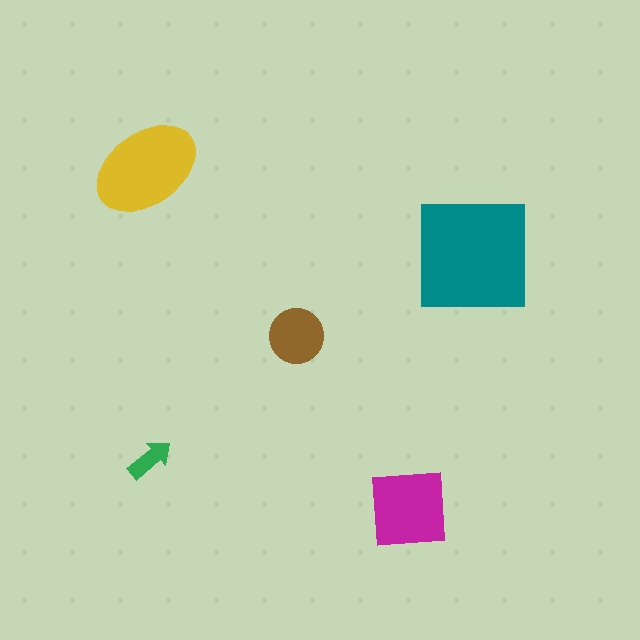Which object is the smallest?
The green arrow.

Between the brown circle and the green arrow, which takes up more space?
The brown circle.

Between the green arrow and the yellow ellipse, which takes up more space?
The yellow ellipse.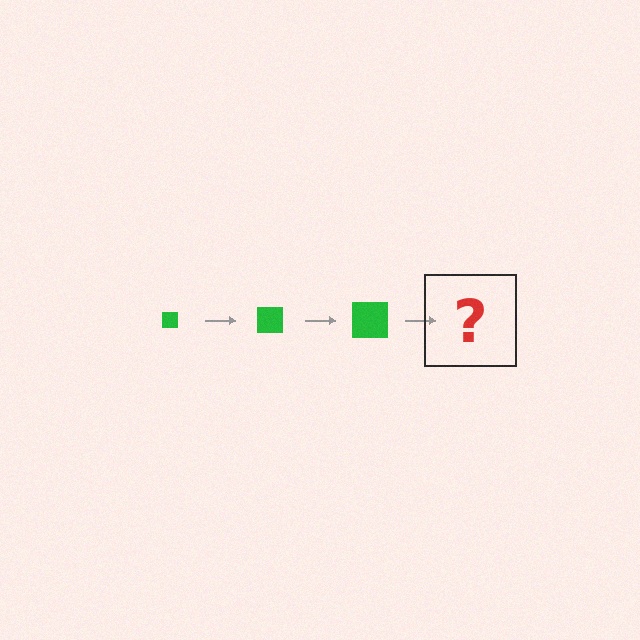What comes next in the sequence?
The next element should be a green square, larger than the previous one.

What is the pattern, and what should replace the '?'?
The pattern is that the square gets progressively larger each step. The '?' should be a green square, larger than the previous one.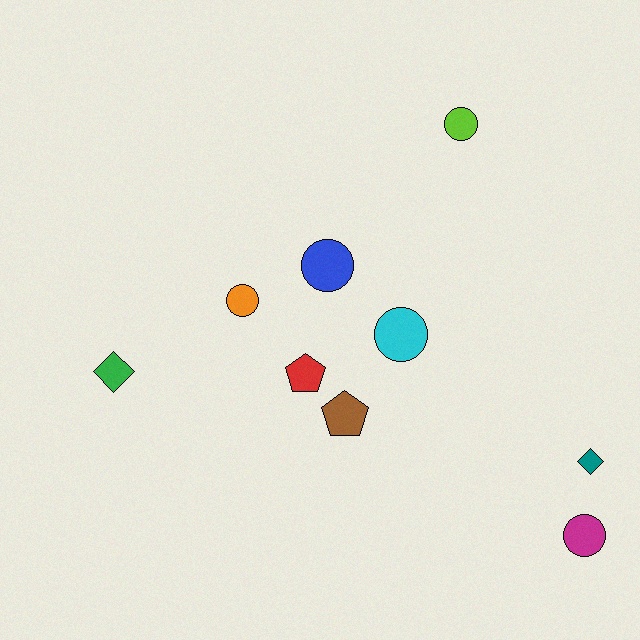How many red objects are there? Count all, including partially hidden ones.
There is 1 red object.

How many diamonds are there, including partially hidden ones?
There are 2 diamonds.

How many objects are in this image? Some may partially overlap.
There are 9 objects.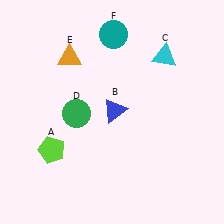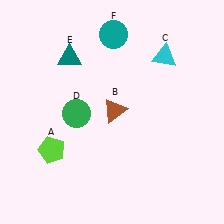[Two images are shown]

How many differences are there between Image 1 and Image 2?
There are 2 differences between the two images.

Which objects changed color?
B changed from blue to brown. E changed from orange to teal.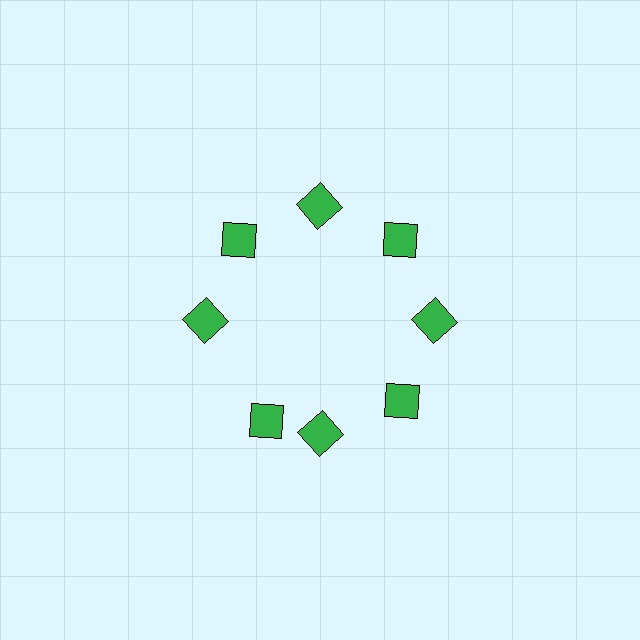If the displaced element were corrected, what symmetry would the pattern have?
It would have 8-fold rotational symmetry — the pattern would map onto itself every 45 degrees.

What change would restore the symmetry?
The symmetry would be restored by rotating it back into even spacing with its neighbors so that all 8 diamonds sit at equal angles and equal distance from the center.